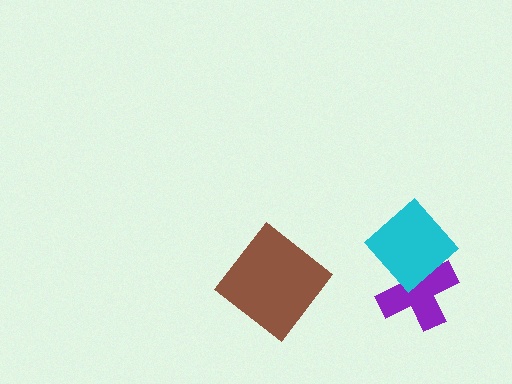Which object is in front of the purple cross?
The cyan diamond is in front of the purple cross.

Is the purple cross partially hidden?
Yes, it is partially covered by another shape.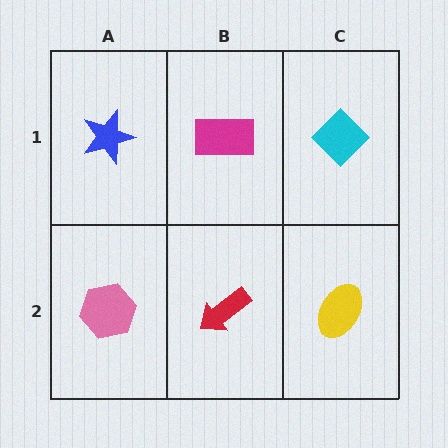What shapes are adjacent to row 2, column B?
A magenta rectangle (row 1, column B), a pink hexagon (row 2, column A), a yellow ellipse (row 2, column C).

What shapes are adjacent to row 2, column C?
A cyan diamond (row 1, column C), a red arrow (row 2, column B).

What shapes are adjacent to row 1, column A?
A pink hexagon (row 2, column A), a magenta rectangle (row 1, column B).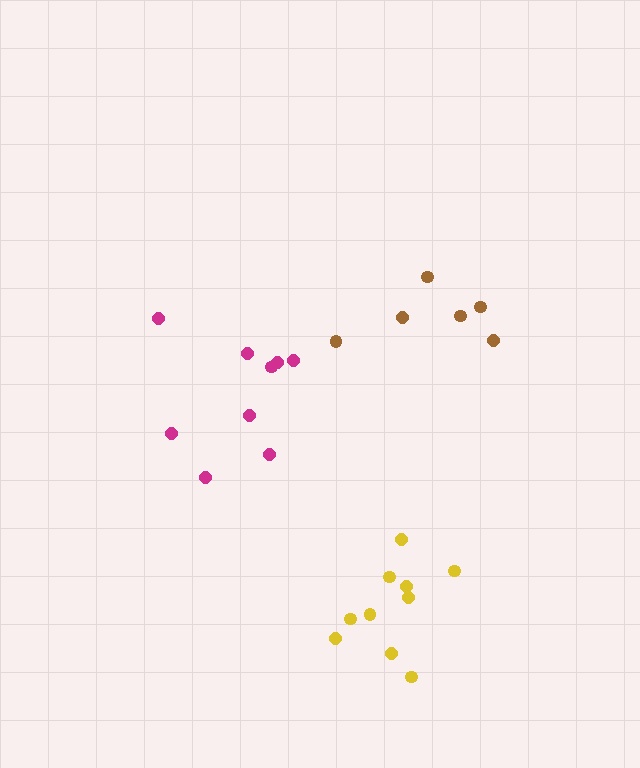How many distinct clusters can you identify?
There are 3 distinct clusters.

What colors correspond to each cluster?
The clusters are colored: brown, yellow, magenta.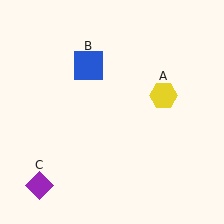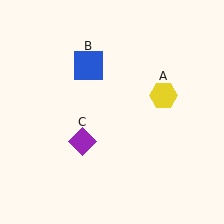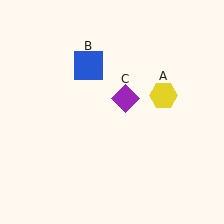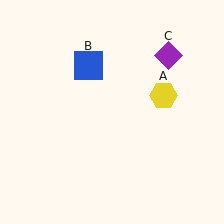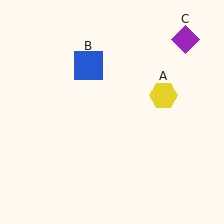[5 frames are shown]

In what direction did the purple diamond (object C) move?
The purple diamond (object C) moved up and to the right.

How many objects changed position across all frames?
1 object changed position: purple diamond (object C).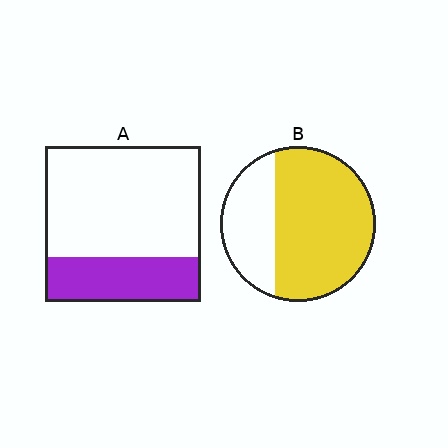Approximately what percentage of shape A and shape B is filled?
A is approximately 30% and B is approximately 70%.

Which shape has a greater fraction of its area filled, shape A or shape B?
Shape B.